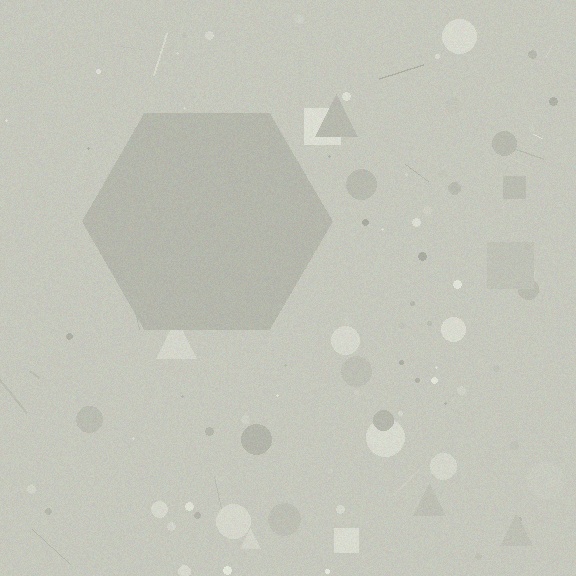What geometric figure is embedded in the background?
A hexagon is embedded in the background.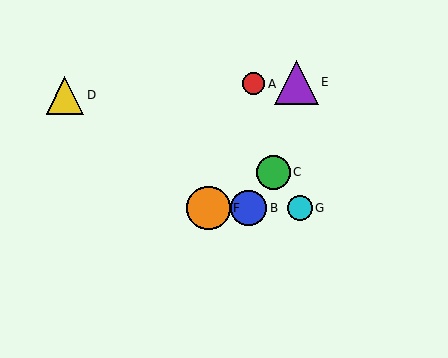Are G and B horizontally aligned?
Yes, both are at y≈208.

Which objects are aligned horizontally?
Objects B, F, G are aligned horizontally.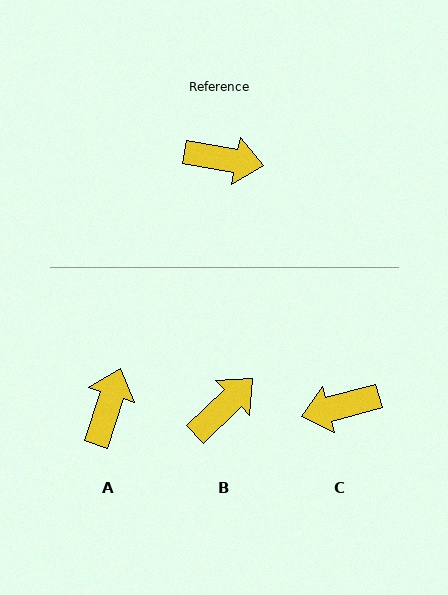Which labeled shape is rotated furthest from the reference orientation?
C, about 156 degrees away.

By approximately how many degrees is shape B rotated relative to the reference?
Approximately 54 degrees counter-clockwise.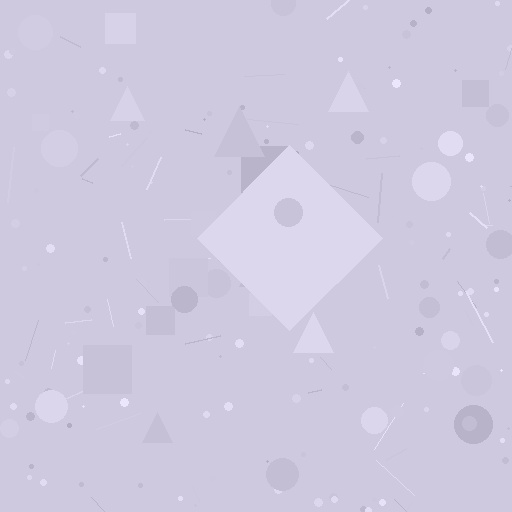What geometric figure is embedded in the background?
A diamond is embedded in the background.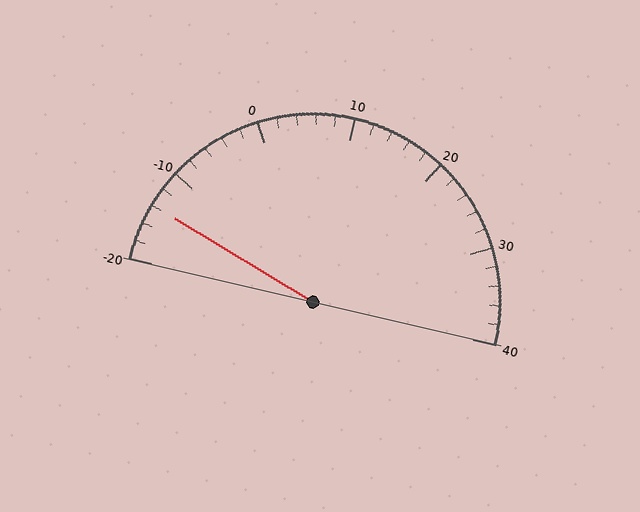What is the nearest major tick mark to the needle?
The nearest major tick mark is -10.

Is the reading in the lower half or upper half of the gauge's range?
The reading is in the lower half of the range (-20 to 40).